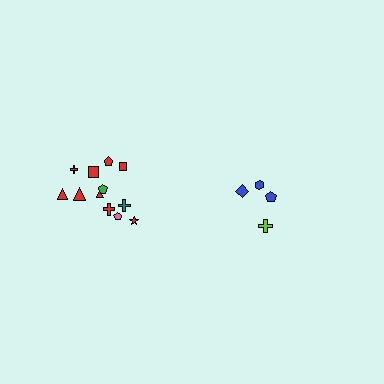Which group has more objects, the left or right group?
The left group.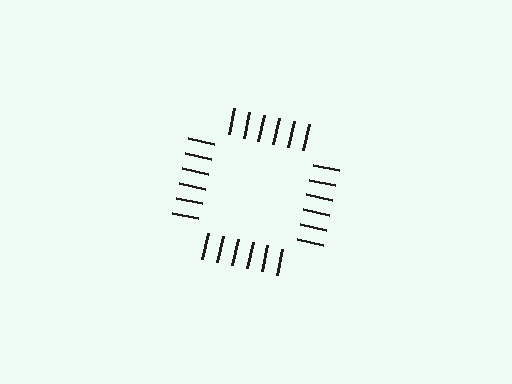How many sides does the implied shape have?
4 sides — the line-ends trace a square.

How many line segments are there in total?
24 — 6 along each of the 4 edges.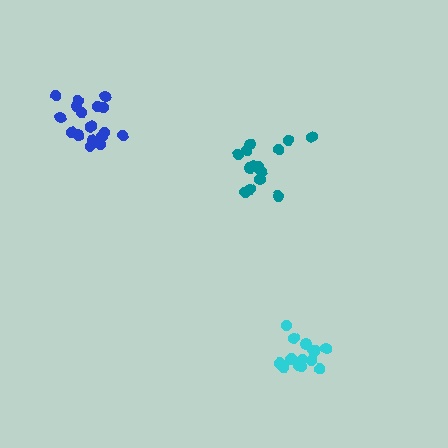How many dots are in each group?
Group 1: 19 dots, Group 2: 18 dots, Group 3: 14 dots (51 total).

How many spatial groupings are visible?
There are 3 spatial groupings.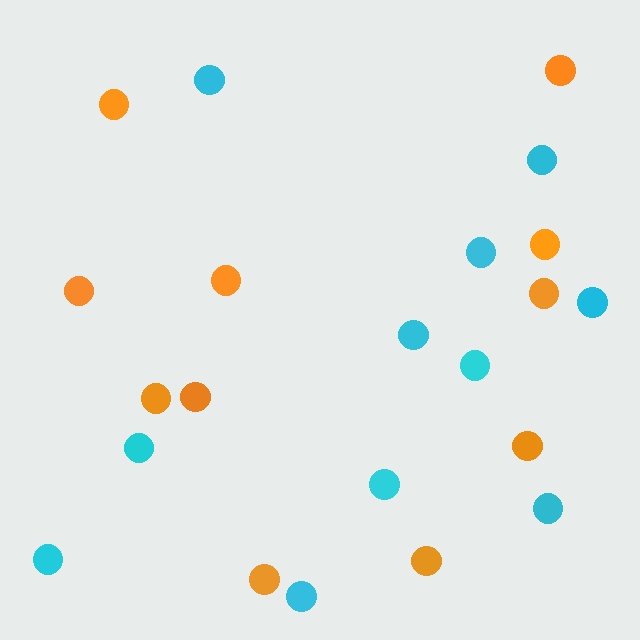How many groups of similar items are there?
There are 2 groups: one group of orange circles (11) and one group of cyan circles (11).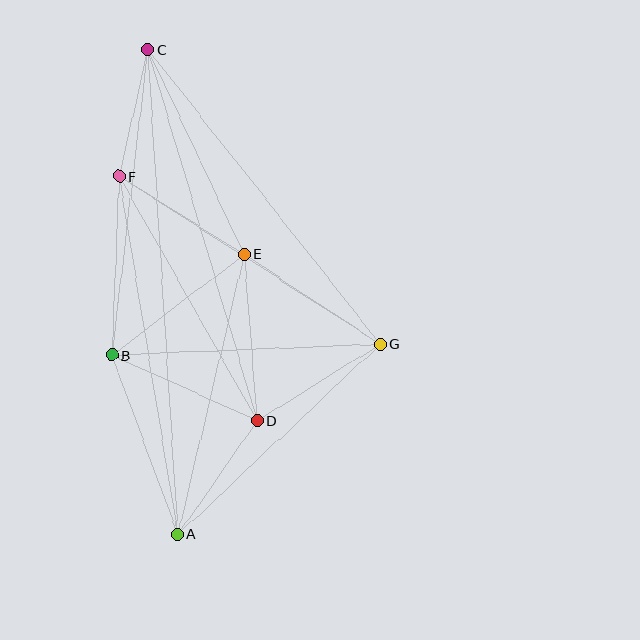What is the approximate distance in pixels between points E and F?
The distance between E and F is approximately 147 pixels.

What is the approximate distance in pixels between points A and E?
The distance between A and E is approximately 288 pixels.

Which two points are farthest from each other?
Points A and C are farthest from each other.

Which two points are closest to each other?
Points C and F are closest to each other.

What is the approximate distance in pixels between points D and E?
The distance between D and E is approximately 167 pixels.